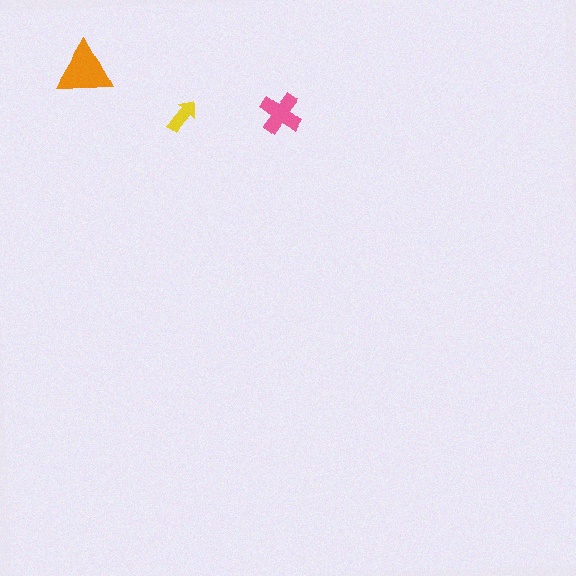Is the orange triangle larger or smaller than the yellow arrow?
Larger.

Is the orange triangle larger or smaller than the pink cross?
Larger.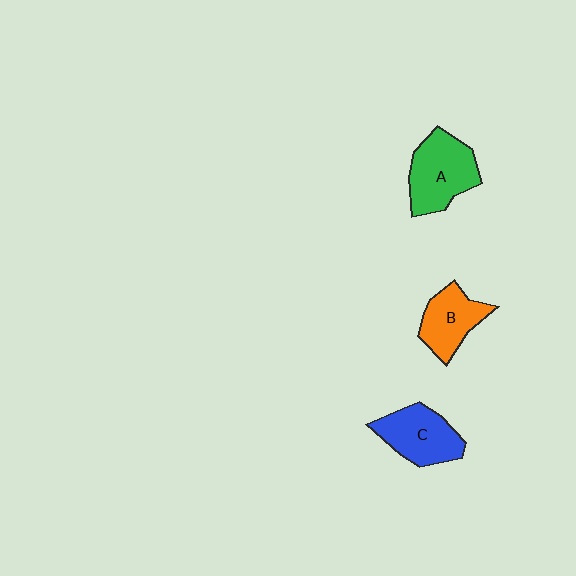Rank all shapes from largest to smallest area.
From largest to smallest: A (green), C (blue), B (orange).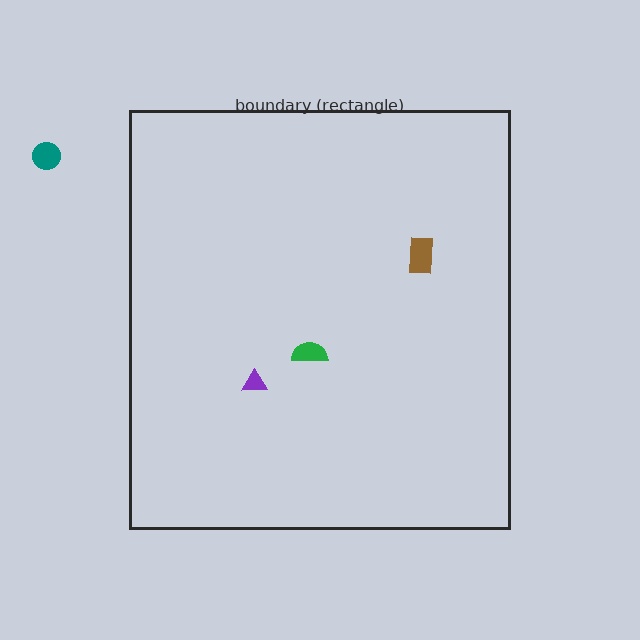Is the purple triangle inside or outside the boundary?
Inside.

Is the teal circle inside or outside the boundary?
Outside.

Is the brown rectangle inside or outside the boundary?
Inside.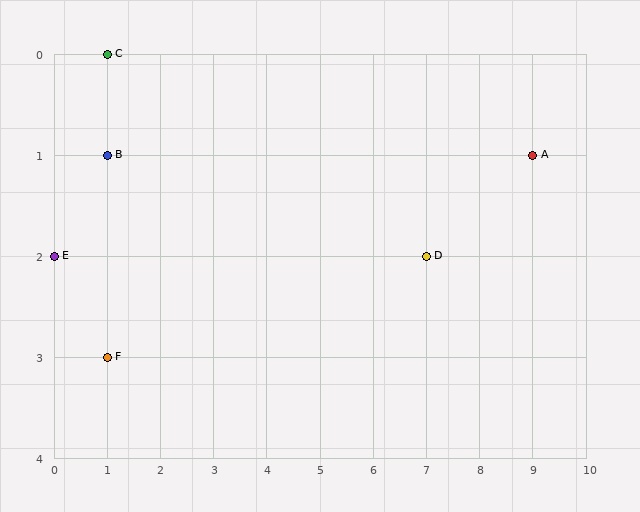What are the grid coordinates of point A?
Point A is at grid coordinates (9, 1).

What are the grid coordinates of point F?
Point F is at grid coordinates (1, 3).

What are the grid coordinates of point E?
Point E is at grid coordinates (0, 2).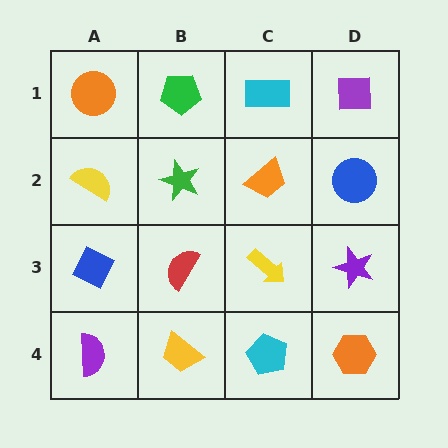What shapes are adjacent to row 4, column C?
A yellow arrow (row 3, column C), a yellow trapezoid (row 4, column B), an orange hexagon (row 4, column D).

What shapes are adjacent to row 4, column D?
A purple star (row 3, column D), a cyan pentagon (row 4, column C).